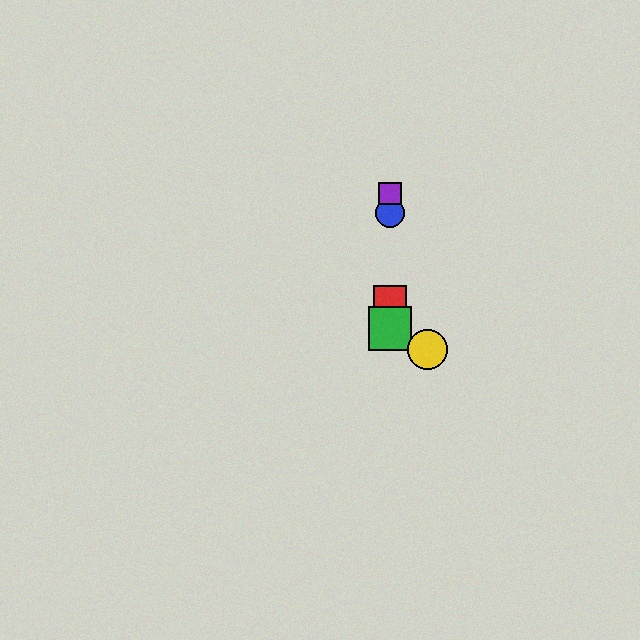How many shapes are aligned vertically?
4 shapes (the red square, the blue circle, the green square, the purple square) are aligned vertically.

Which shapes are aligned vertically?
The red square, the blue circle, the green square, the purple square are aligned vertically.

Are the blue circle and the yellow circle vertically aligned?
No, the blue circle is at x≈390 and the yellow circle is at x≈428.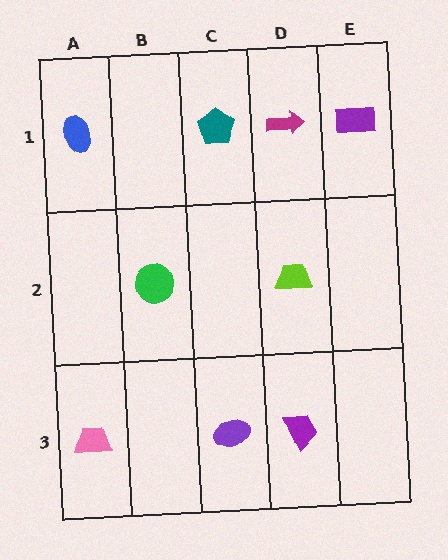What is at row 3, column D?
A purple trapezoid.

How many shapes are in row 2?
2 shapes.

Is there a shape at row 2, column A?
No, that cell is empty.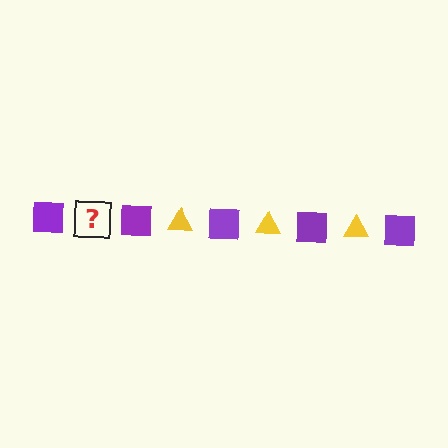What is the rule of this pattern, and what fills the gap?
The rule is that the pattern alternates between purple square and yellow triangle. The gap should be filled with a yellow triangle.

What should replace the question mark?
The question mark should be replaced with a yellow triangle.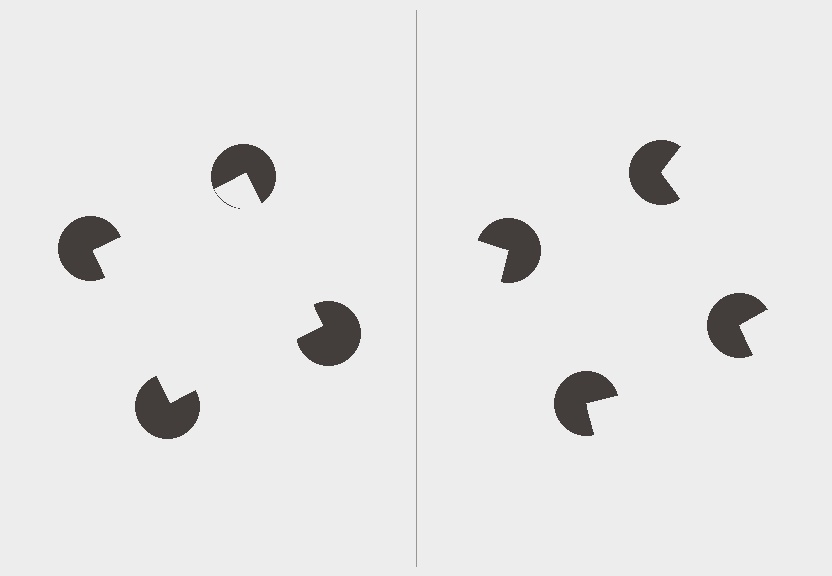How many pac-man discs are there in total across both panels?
8 — 4 on each side.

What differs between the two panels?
The pac-man discs are positioned identically on both sides; only the wedge orientations differ. On the left they align to a square; on the right they are misaligned.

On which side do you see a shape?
An illusory square appears on the left side. On the right side the wedge cuts are rotated, so no coherent shape forms.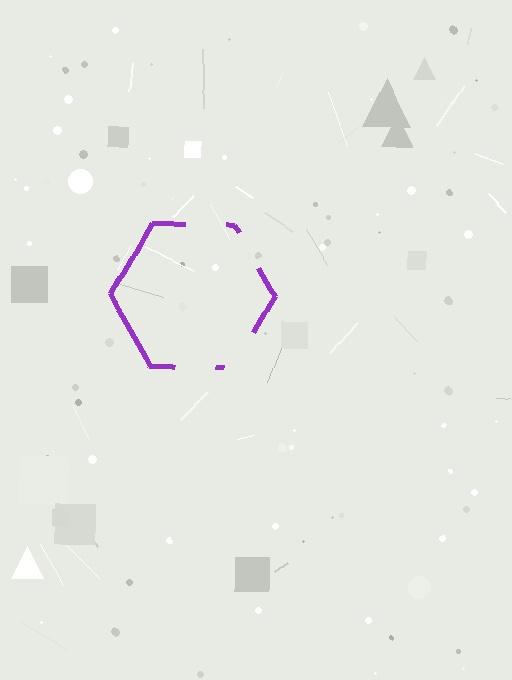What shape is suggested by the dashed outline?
The dashed outline suggests a hexagon.